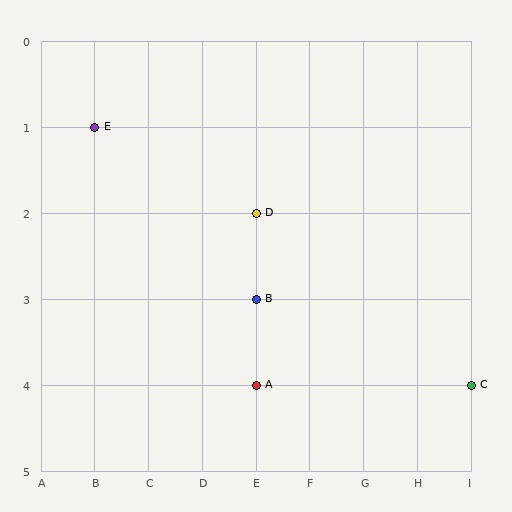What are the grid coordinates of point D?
Point D is at grid coordinates (E, 2).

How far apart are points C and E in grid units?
Points C and E are 7 columns and 3 rows apart (about 7.6 grid units diagonally).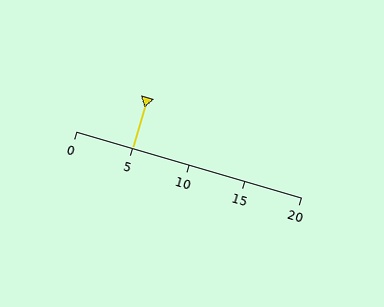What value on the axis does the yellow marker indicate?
The marker indicates approximately 5.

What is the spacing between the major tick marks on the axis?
The major ticks are spaced 5 apart.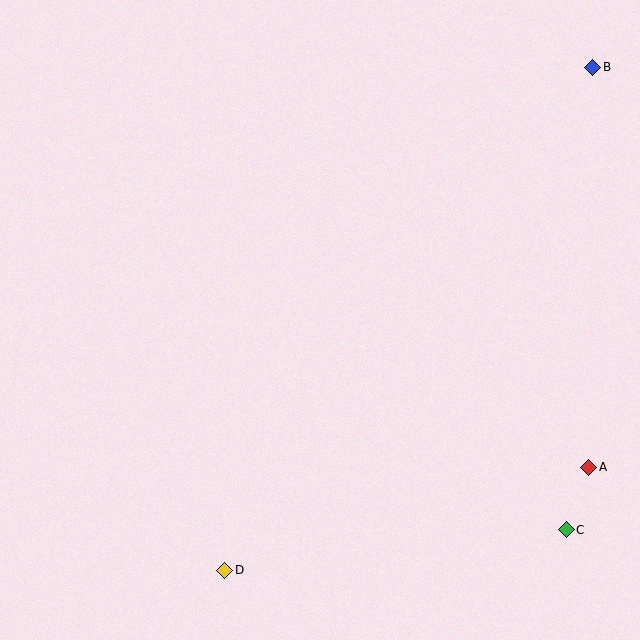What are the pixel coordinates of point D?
Point D is at (224, 570).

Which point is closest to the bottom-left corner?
Point D is closest to the bottom-left corner.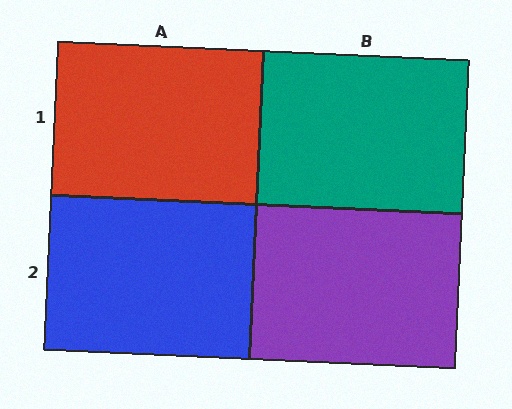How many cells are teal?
1 cell is teal.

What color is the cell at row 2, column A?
Blue.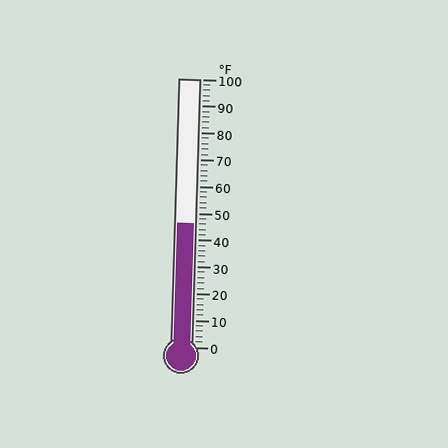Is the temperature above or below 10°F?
The temperature is above 10°F.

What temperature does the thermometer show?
The thermometer shows approximately 46°F.